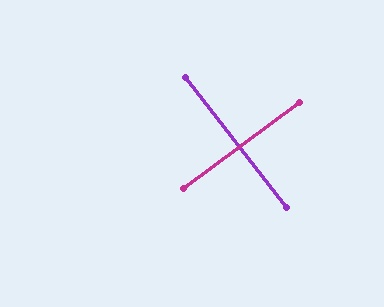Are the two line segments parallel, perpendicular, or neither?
Perpendicular — they meet at approximately 89°.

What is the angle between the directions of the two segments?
Approximately 89 degrees.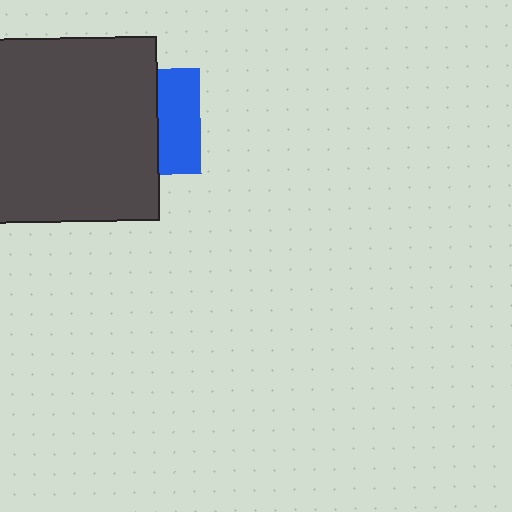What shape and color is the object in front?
The object in front is a dark gray square.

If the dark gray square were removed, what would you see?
You would see the complete blue square.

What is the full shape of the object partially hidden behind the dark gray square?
The partially hidden object is a blue square.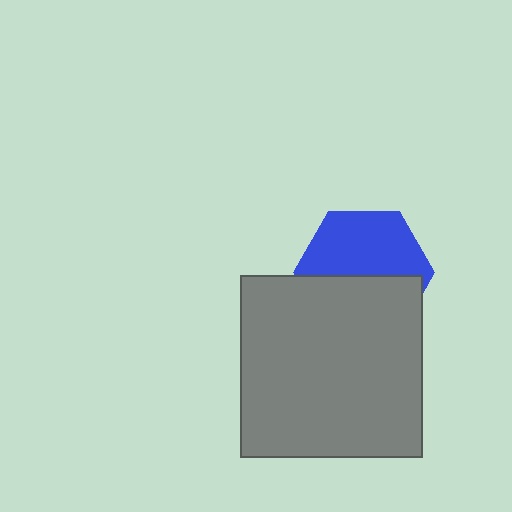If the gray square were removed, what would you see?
You would see the complete blue hexagon.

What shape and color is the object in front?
The object in front is a gray square.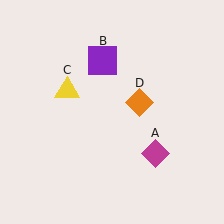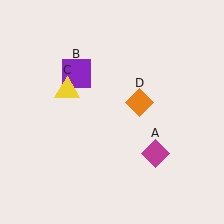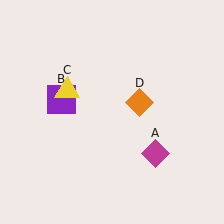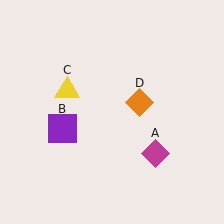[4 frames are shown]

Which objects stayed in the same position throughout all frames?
Magenta diamond (object A) and yellow triangle (object C) and orange diamond (object D) remained stationary.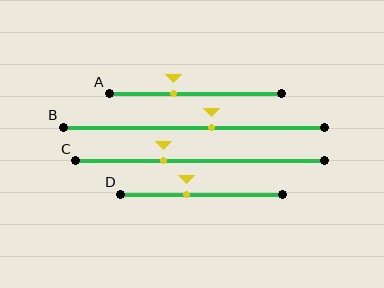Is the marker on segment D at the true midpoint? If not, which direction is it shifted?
No, the marker on segment D is shifted to the left by about 9% of the segment length.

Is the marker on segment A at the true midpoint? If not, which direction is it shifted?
No, the marker on segment A is shifted to the left by about 13% of the segment length.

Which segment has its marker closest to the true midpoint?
Segment B has its marker closest to the true midpoint.